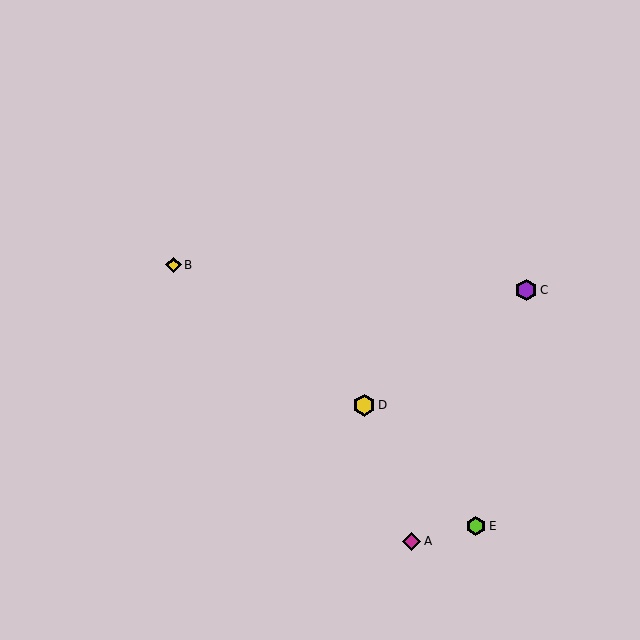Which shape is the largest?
The yellow hexagon (labeled D) is the largest.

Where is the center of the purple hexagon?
The center of the purple hexagon is at (526, 290).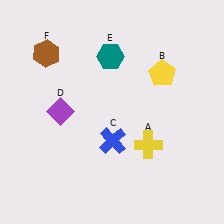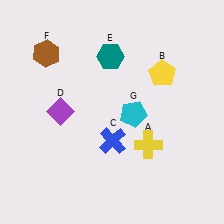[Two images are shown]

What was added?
A cyan pentagon (G) was added in Image 2.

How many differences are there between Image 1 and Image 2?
There is 1 difference between the two images.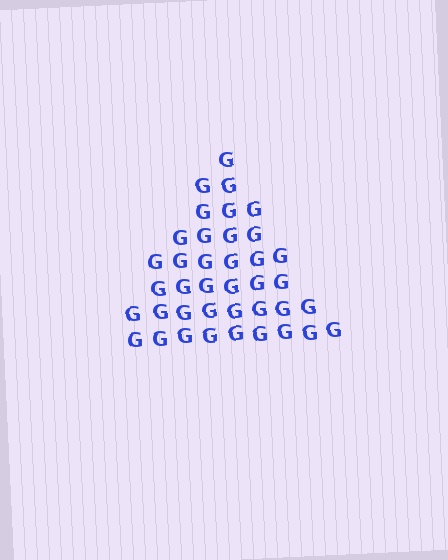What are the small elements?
The small elements are letter G's.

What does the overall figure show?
The overall figure shows a triangle.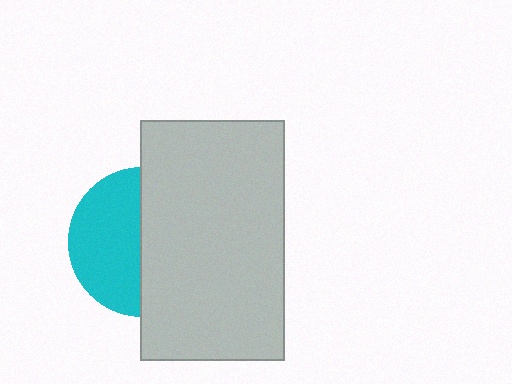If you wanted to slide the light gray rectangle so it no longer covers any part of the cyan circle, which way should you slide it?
Slide it right — that is the most direct way to separate the two shapes.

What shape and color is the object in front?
The object in front is a light gray rectangle.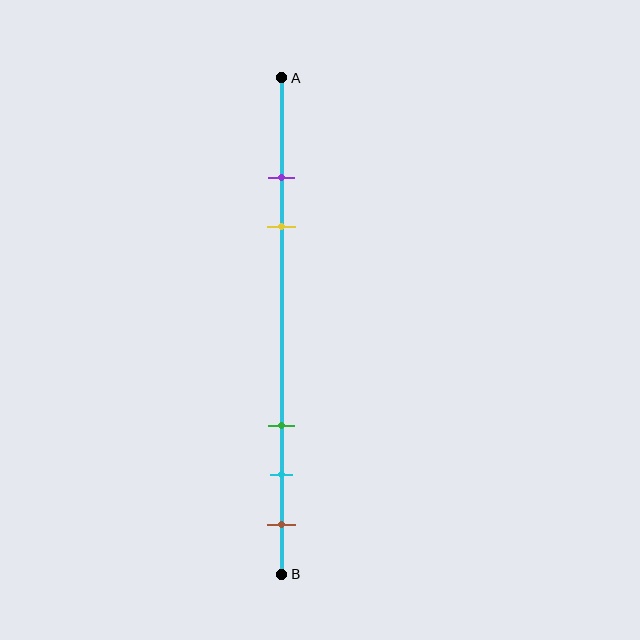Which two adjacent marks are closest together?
The purple and yellow marks are the closest adjacent pair.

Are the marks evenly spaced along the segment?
No, the marks are not evenly spaced.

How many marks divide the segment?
There are 5 marks dividing the segment.